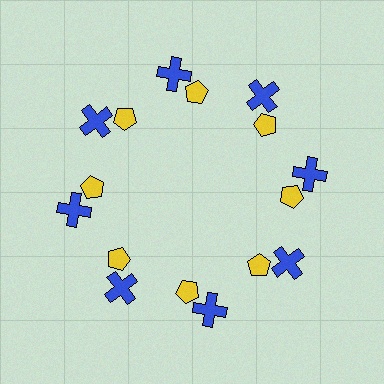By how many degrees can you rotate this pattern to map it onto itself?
The pattern maps onto itself every 45 degrees of rotation.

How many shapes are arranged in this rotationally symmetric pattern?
There are 16 shapes, arranged in 8 groups of 2.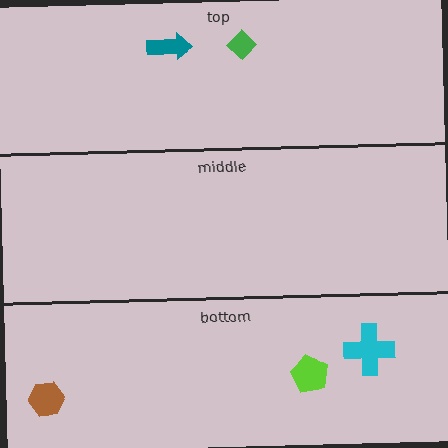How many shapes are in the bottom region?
3.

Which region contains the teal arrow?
The top region.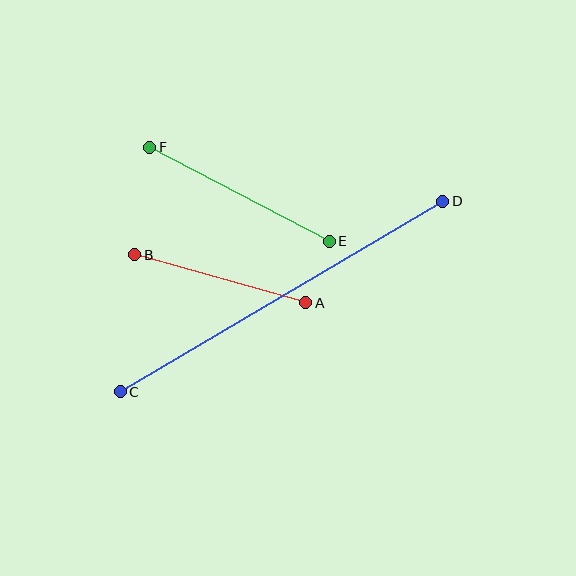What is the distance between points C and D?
The distance is approximately 375 pixels.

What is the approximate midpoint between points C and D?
The midpoint is at approximately (281, 296) pixels.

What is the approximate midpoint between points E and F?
The midpoint is at approximately (240, 194) pixels.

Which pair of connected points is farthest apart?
Points C and D are farthest apart.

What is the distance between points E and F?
The distance is approximately 203 pixels.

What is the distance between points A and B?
The distance is approximately 178 pixels.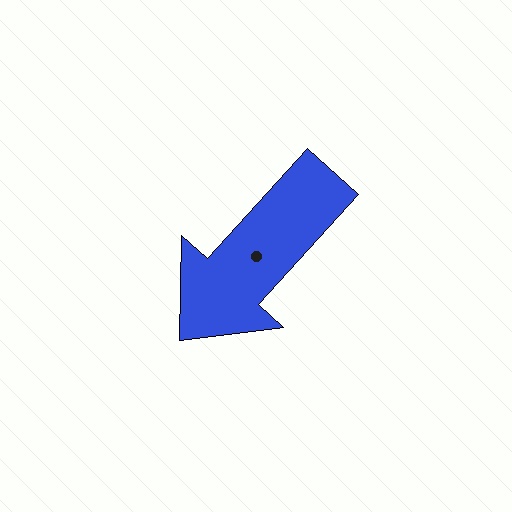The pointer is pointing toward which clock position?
Roughly 7 o'clock.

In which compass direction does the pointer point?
Southwest.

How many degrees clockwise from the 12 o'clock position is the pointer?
Approximately 222 degrees.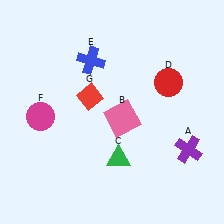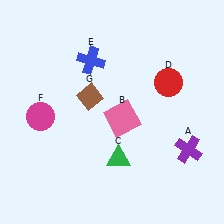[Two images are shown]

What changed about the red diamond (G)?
In Image 1, G is red. In Image 2, it changed to brown.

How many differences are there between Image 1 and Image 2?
There is 1 difference between the two images.